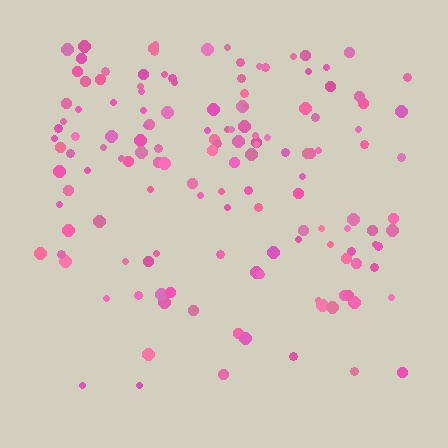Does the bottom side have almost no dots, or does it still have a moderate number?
Still a moderate number, just noticeably fewer than the top.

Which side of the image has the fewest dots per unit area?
The bottom.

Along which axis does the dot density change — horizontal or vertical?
Vertical.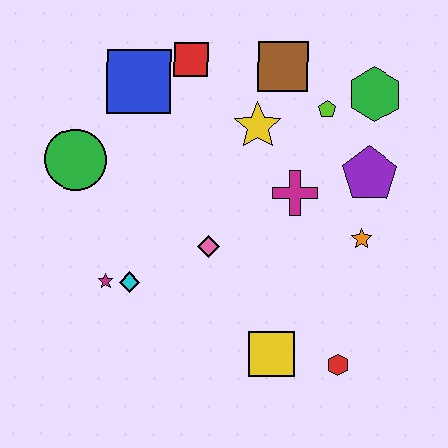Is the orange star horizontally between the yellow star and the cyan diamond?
No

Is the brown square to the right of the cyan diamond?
Yes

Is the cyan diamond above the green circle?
No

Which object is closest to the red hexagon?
The yellow square is closest to the red hexagon.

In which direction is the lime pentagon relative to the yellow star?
The lime pentagon is to the right of the yellow star.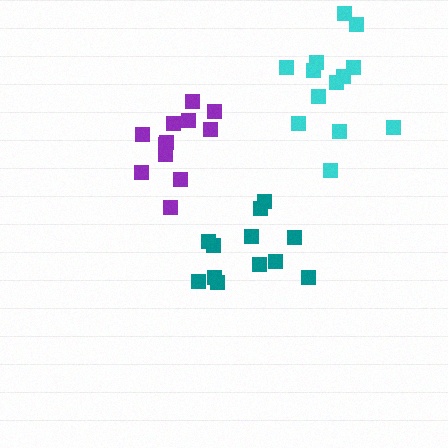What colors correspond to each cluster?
The clusters are colored: cyan, teal, purple.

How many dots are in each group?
Group 1: 13 dots, Group 2: 12 dots, Group 3: 12 dots (37 total).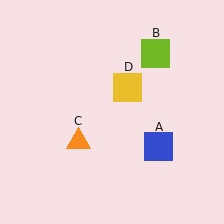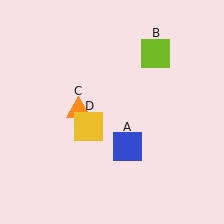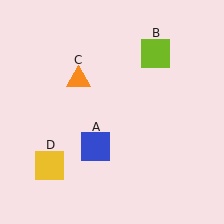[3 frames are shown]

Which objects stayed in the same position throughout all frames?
Lime square (object B) remained stationary.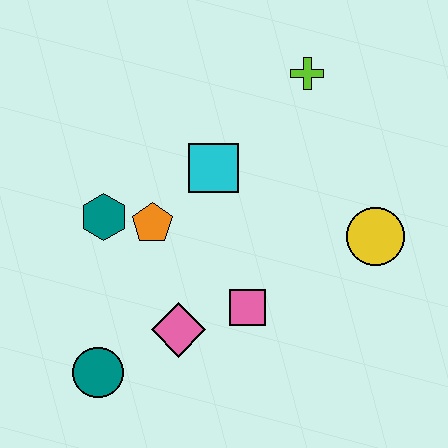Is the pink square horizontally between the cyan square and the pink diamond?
No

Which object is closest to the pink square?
The pink diamond is closest to the pink square.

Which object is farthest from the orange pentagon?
The yellow circle is farthest from the orange pentagon.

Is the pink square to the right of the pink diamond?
Yes